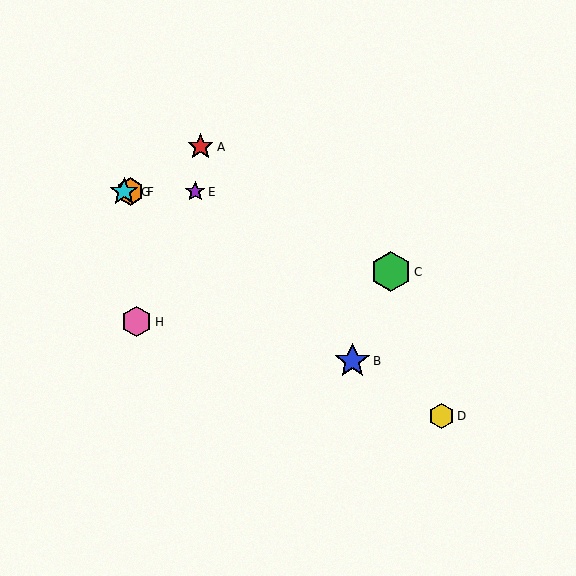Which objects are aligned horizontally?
Objects E, F, G are aligned horizontally.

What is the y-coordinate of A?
Object A is at y≈147.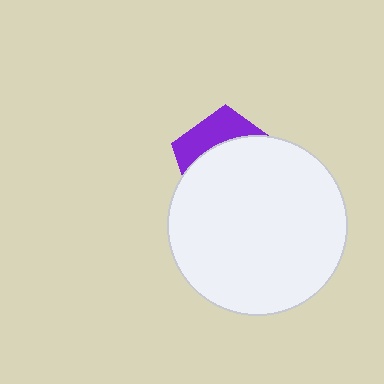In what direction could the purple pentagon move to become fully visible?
The purple pentagon could move up. That would shift it out from behind the white circle entirely.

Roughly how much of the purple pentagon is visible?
A small part of it is visible (roughly 32%).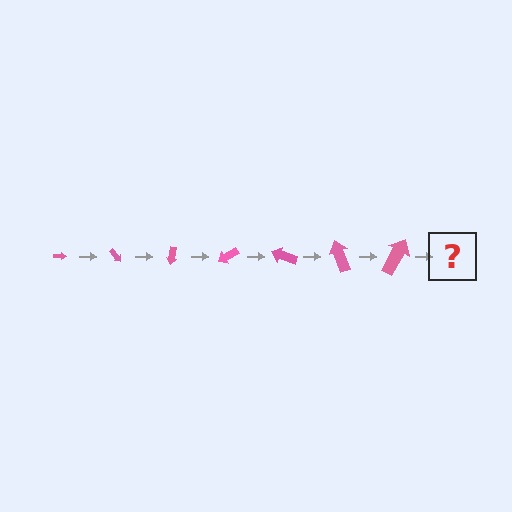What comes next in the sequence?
The next element should be an arrow, larger than the previous one and rotated 350 degrees from the start.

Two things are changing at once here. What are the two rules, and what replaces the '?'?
The two rules are that the arrow grows larger each step and it rotates 50 degrees each step. The '?' should be an arrow, larger than the previous one and rotated 350 degrees from the start.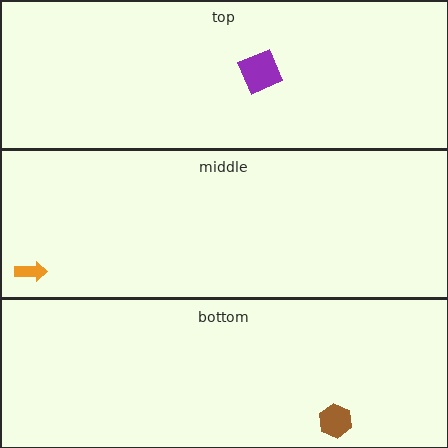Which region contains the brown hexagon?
The bottom region.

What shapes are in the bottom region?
The brown hexagon.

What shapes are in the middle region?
The orange arrow.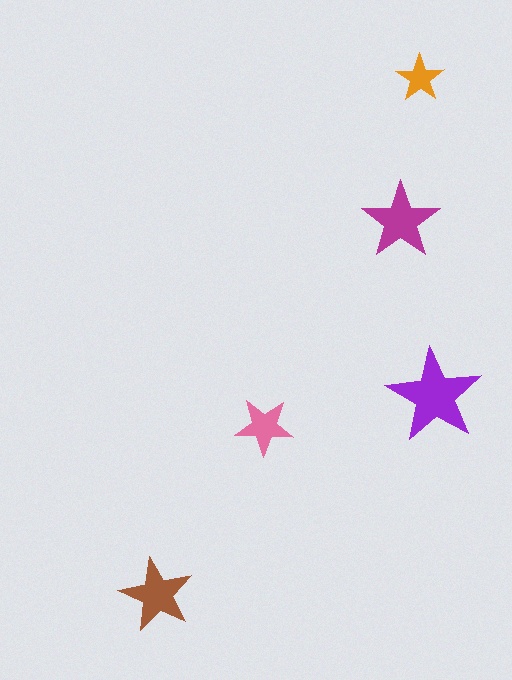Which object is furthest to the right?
The purple star is rightmost.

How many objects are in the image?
There are 5 objects in the image.